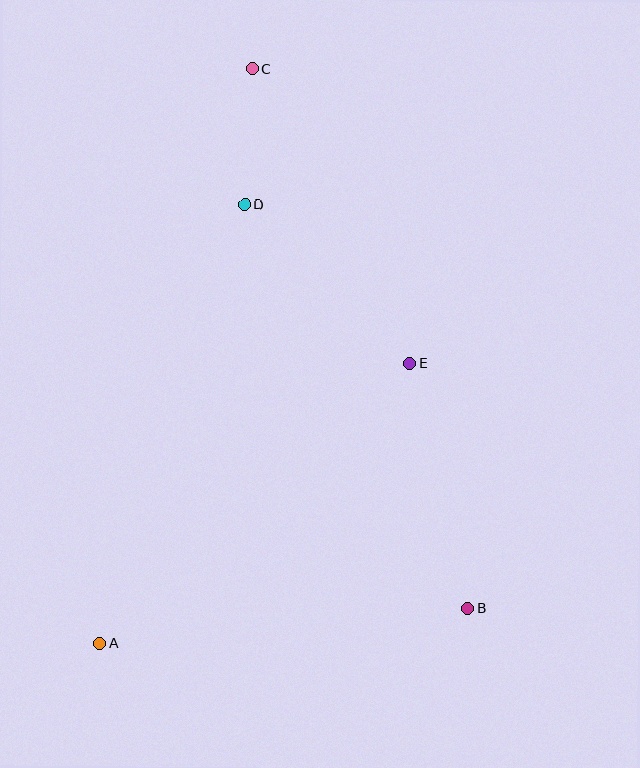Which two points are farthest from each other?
Points A and C are farthest from each other.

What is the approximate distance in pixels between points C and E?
The distance between C and E is approximately 334 pixels.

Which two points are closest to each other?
Points C and D are closest to each other.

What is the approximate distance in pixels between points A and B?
The distance between A and B is approximately 370 pixels.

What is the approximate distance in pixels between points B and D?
The distance between B and D is approximately 461 pixels.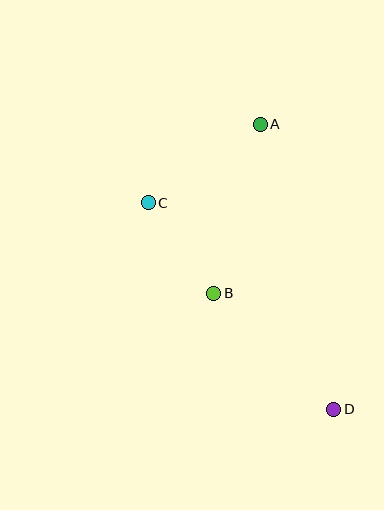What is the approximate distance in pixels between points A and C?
The distance between A and C is approximately 137 pixels.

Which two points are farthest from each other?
Points A and D are farthest from each other.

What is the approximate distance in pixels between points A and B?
The distance between A and B is approximately 175 pixels.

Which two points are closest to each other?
Points B and C are closest to each other.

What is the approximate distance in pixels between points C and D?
The distance between C and D is approximately 278 pixels.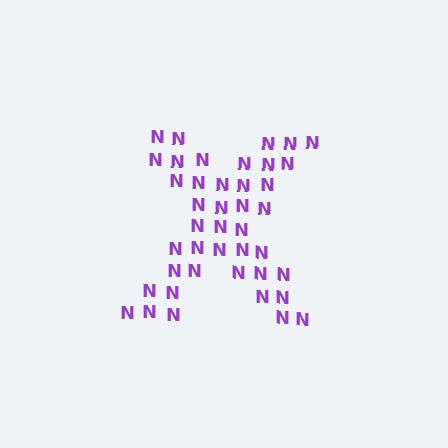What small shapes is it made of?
It is made of small letter N's.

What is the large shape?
The large shape is the letter X.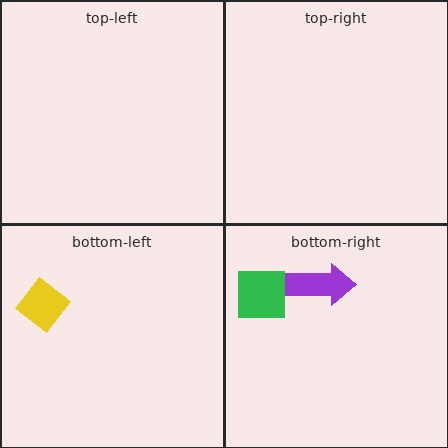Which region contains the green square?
The bottom-right region.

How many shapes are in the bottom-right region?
2.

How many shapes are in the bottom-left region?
1.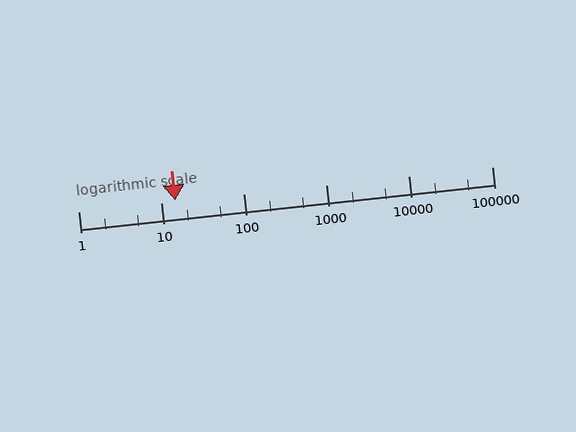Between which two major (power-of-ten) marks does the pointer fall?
The pointer is between 10 and 100.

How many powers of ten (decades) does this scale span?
The scale spans 5 decades, from 1 to 100000.